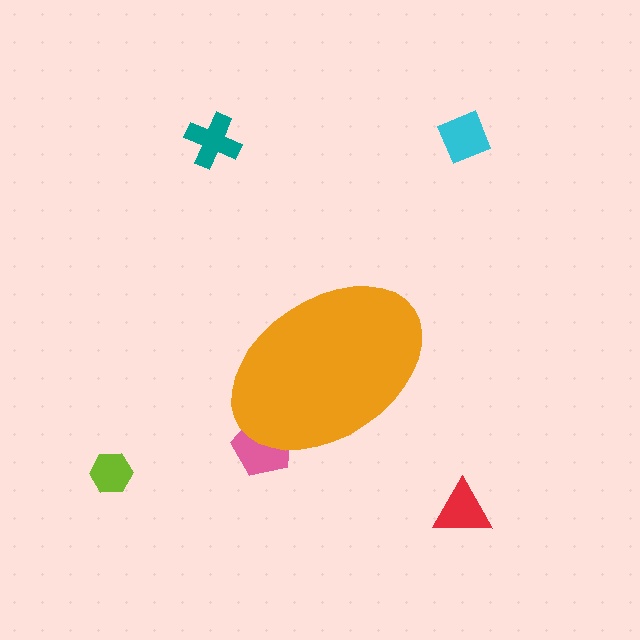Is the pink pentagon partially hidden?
Yes, the pink pentagon is partially hidden behind the orange ellipse.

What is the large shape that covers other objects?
An orange ellipse.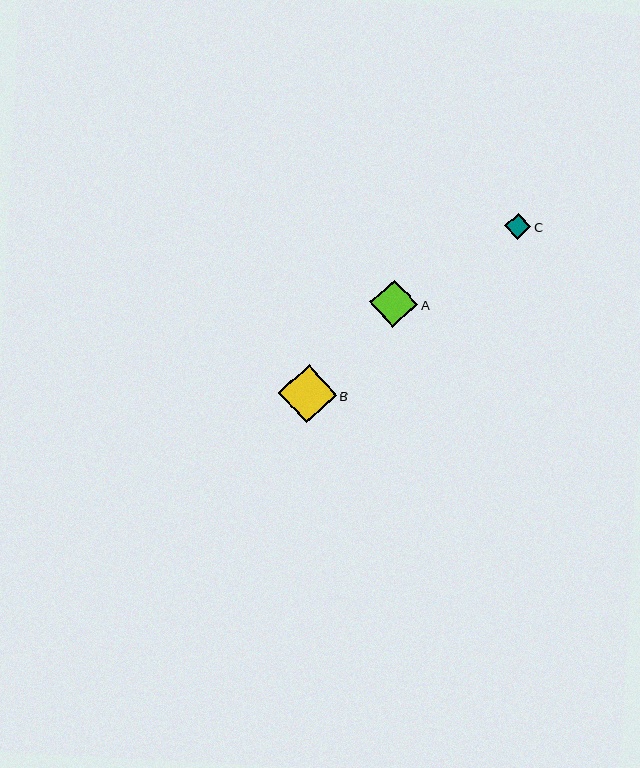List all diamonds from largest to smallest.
From largest to smallest: B, A, C.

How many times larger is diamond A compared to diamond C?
Diamond A is approximately 1.9 times the size of diamond C.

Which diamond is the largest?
Diamond B is the largest with a size of approximately 58 pixels.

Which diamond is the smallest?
Diamond C is the smallest with a size of approximately 26 pixels.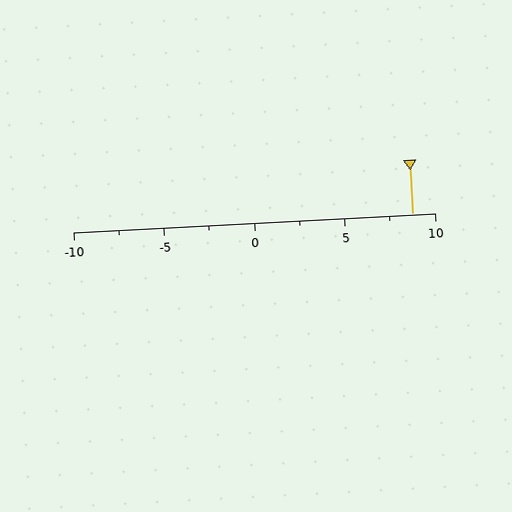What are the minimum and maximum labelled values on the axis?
The axis runs from -10 to 10.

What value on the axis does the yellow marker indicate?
The marker indicates approximately 8.8.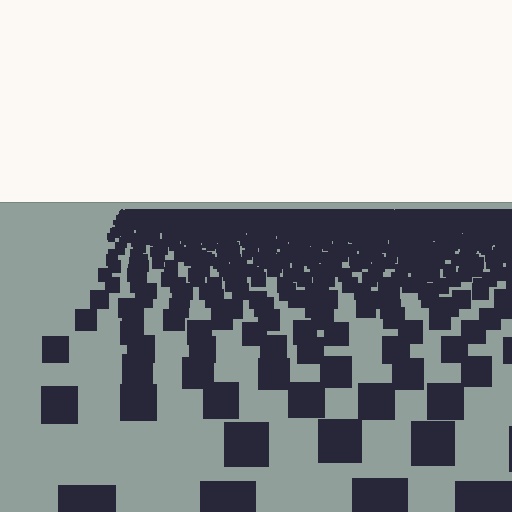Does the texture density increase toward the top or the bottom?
Density increases toward the top.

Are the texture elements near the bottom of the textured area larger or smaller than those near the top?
Larger. Near the bottom, elements are closer to the viewer and appear at a bigger on-screen size.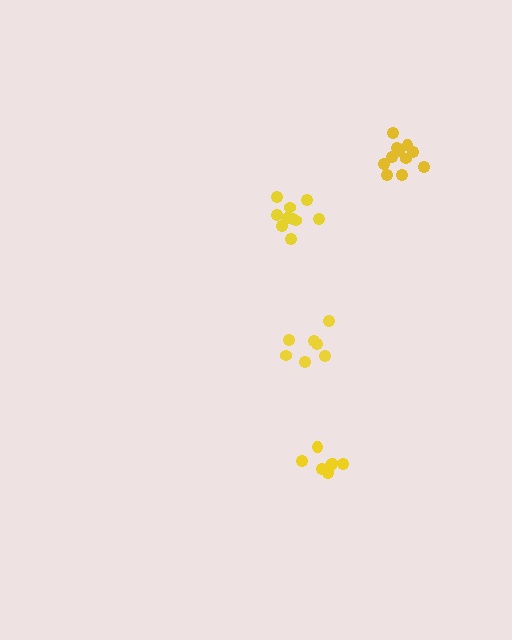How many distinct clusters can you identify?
There are 4 distinct clusters.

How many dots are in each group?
Group 1: 11 dots, Group 2: 8 dots, Group 3: 10 dots, Group 4: 7 dots (36 total).